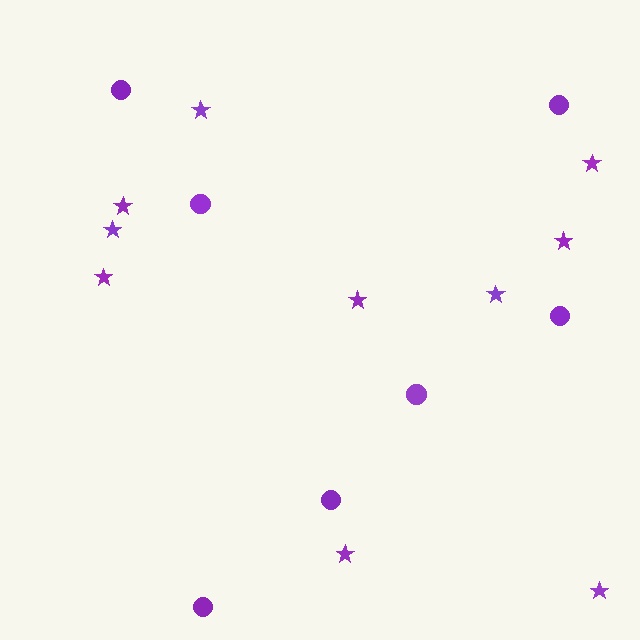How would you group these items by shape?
There are 2 groups: one group of stars (10) and one group of circles (7).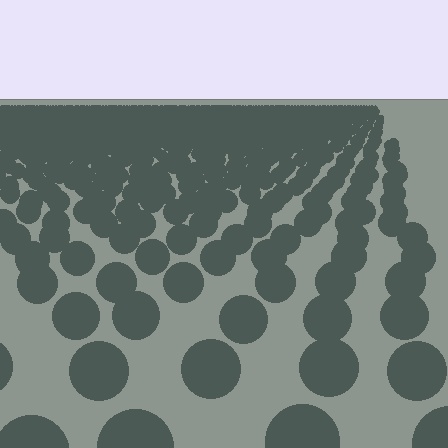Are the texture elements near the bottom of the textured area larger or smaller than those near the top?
Larger. Near the bottom, elements are closer to the viewer and appear at a bigger on-screen size.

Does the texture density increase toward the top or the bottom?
Density increases toward the top.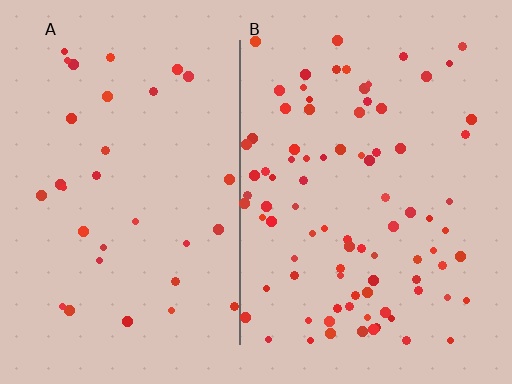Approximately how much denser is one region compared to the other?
Approximately 2.7× — region B over region A.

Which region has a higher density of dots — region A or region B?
B (the right).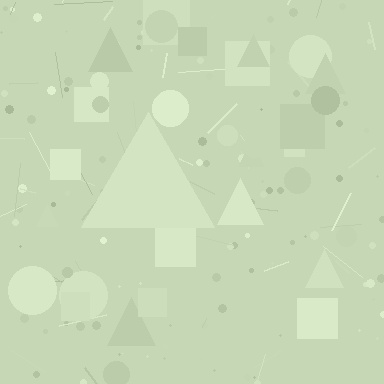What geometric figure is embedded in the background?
A triangle is embedded in the background.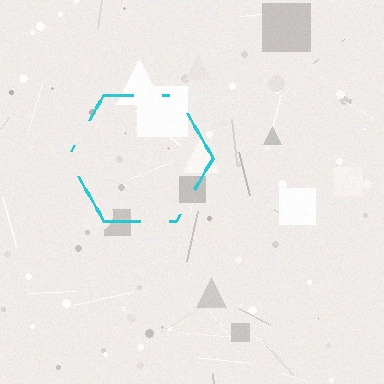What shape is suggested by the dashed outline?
The dashed outline suggests a hexagon.